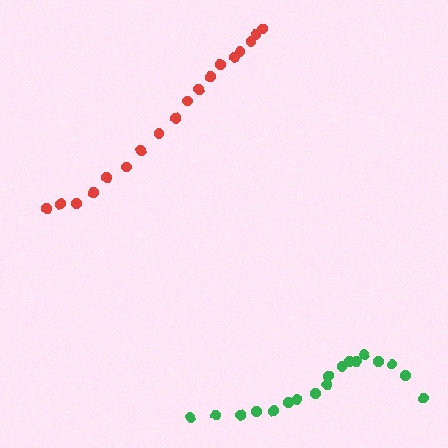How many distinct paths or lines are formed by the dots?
There are 2 distinct paths.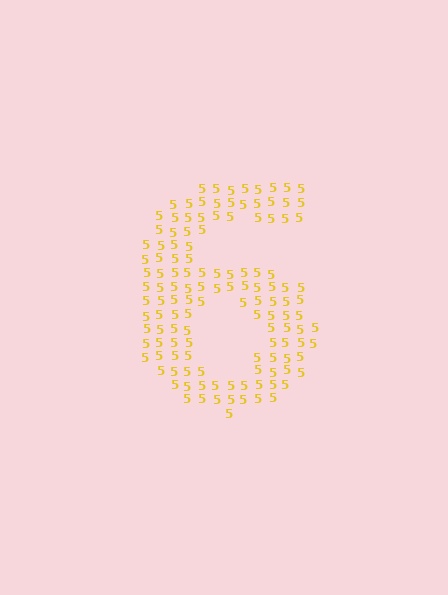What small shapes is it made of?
It is made of small digit 5's.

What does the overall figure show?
The overall figure shows the digit 6.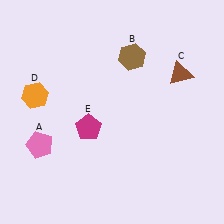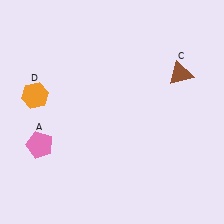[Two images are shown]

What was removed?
The magenta pentagon (E), the brown hexagon (B) were removed in Image 2.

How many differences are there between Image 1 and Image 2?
There are 2 differences between the two images.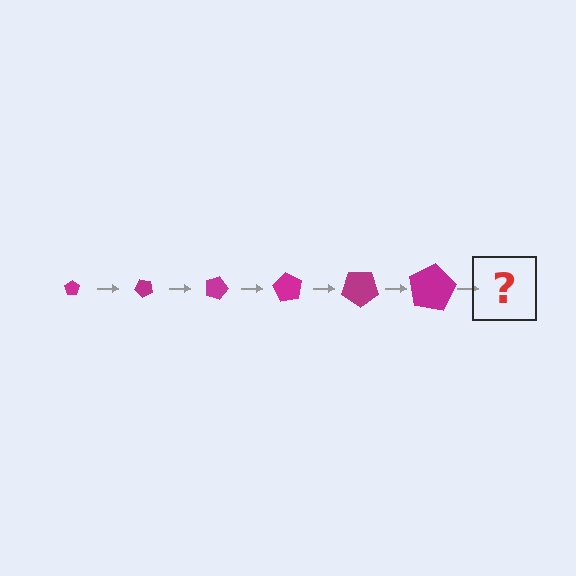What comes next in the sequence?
The next element should be a pentagon, larger than the previous one and rotated 270 degrees from the start.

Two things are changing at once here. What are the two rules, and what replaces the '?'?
The two rules are that the pentagon grows larger each step and it rotates 45 degrees each step. The '?' should be a pentagon, larger than the previous one and rotated 270 degrees from the start.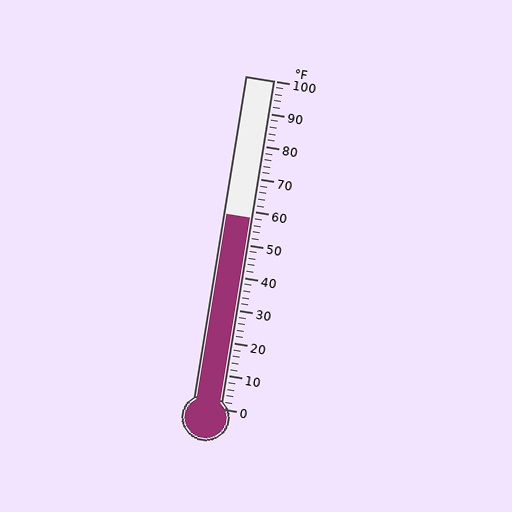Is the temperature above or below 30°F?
The temperature is above 30°F.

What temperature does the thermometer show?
The thermometer shows approximately 58°F.